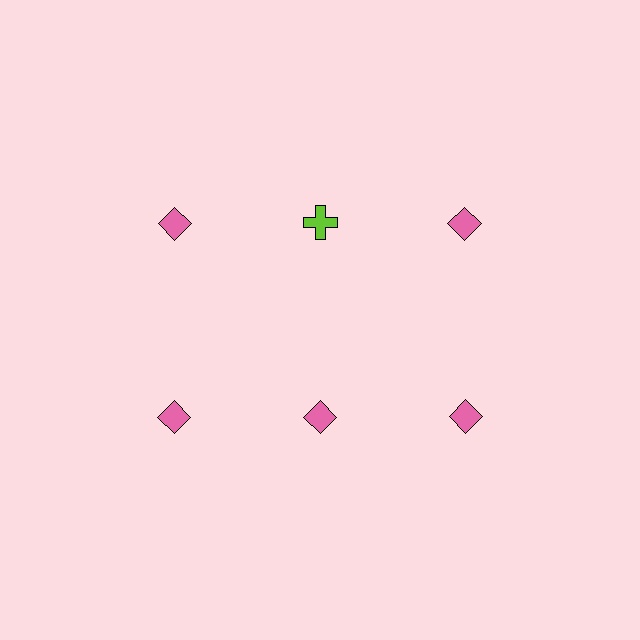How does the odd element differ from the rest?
It differs in both color (lime instead of pink) and shape (cross instead of diamond).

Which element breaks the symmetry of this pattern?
The lime cross in the top row, second from left column breaks the symmetry. All other shapes are pink diamonds.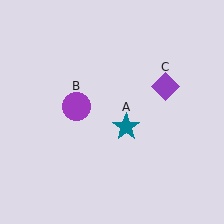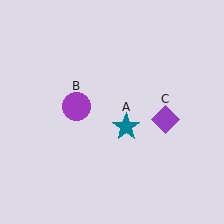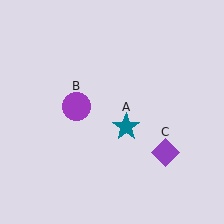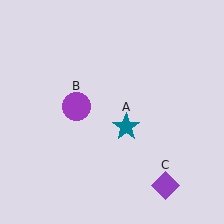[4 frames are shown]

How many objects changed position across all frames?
1 object changed position: purple diamond (object C).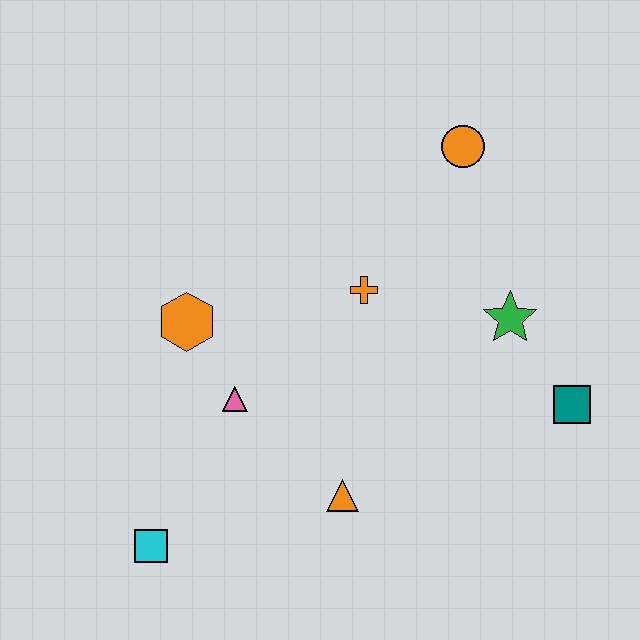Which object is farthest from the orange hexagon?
The teal square is farthest from the orange hexagon.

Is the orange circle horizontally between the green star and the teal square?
No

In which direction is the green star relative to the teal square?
The green star is above the teal square.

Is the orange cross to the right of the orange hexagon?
Yes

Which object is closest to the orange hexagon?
The pink triangle is closest to the orange hexagon.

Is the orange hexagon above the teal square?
Yes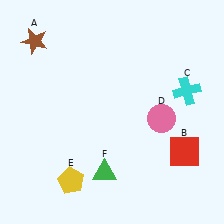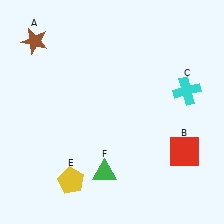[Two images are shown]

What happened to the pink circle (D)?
The pink circle (D) was removed in Image 2. It was in the bottom-right area of Image 1.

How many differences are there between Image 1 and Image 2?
There is 1 difference between the two images.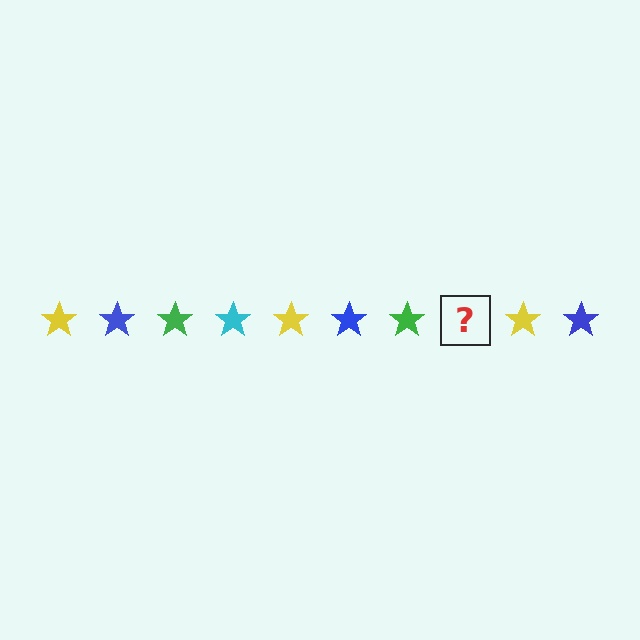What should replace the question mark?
The question mark should be replaced with a cyan star.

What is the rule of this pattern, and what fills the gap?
The rule is that the pattern cycles through yellow, blue, green, cyan stars. The gap should be filled with a cyan star.